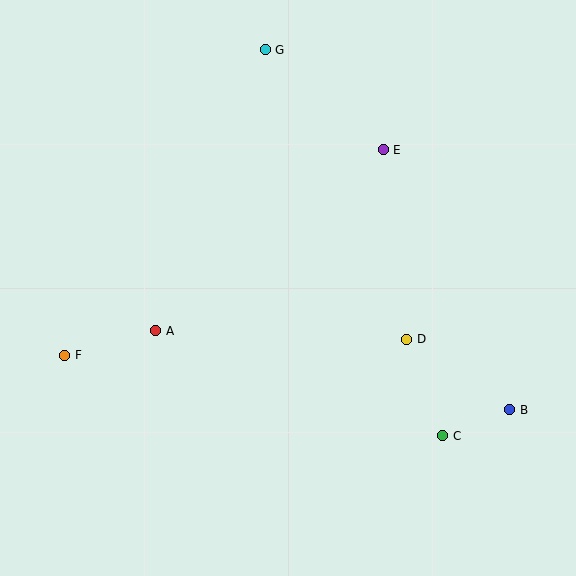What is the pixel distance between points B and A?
The distance between B and A is 363 pixels.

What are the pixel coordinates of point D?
Point D is at (407, 339).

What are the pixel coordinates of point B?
Point B is at (510, 410).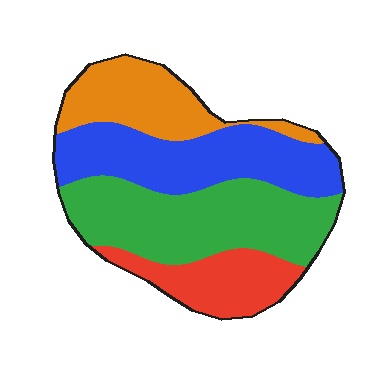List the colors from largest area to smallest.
From largest to smallest: green, blue, orange, red.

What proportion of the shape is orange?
Orange covers 19% of the shape.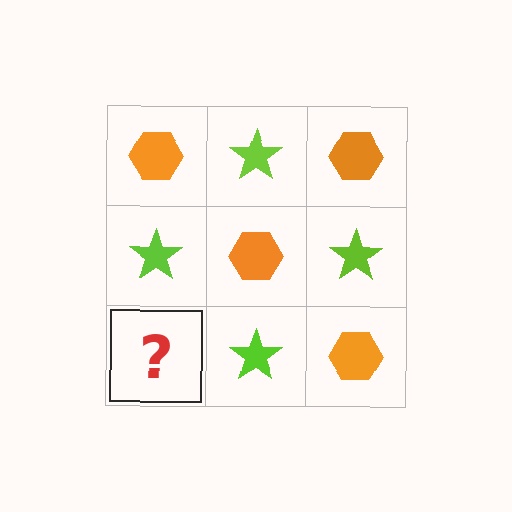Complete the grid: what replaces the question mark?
The question mark should be replaced with an orange hexagon.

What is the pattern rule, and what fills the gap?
The rule is that it alternates orange hexagon and lime star in a checkerboard pattern. The gap should be filled with an orange hexagon.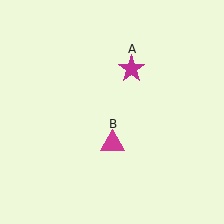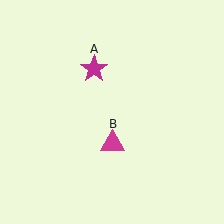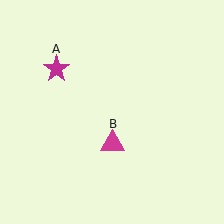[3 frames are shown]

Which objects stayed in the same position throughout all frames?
Magenta triangle (object B) remained stationary.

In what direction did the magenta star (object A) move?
The magenta star (object A) moved left.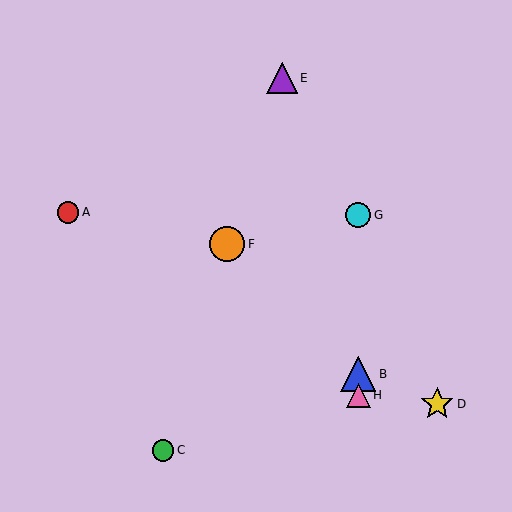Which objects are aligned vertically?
Objects B, G, H are aligned vertically.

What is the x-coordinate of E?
Object E is at x≈282.